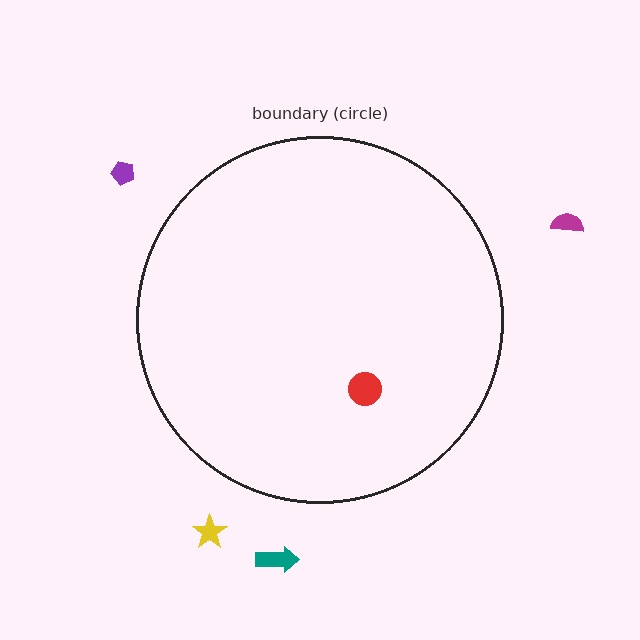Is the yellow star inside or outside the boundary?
Outside.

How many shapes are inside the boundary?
1 inside, 4 outside.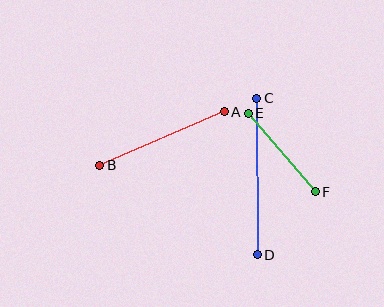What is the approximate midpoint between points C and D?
The midpoint is at approximately (257, 176) pixels.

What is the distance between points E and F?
The distance is approximately 103 pixels.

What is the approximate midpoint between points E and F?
The midpoint is at approximately (282, 152) pixels.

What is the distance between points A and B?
The distance is approximately 135 pixels.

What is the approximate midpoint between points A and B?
The midpoint is at approximately (162, 139) pixels.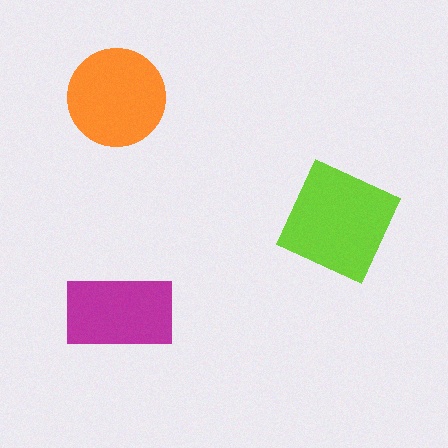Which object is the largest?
The lime square.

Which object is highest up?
The orange circle is topmost.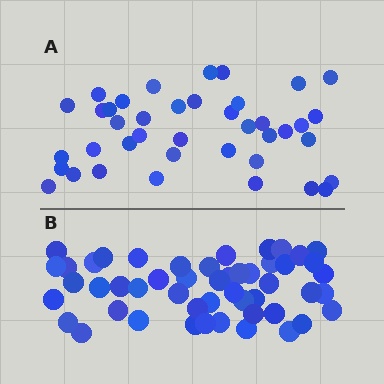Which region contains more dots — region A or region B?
Region B (the bottom region) has more dots.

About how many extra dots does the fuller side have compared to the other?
Region B has roughly 10 or so more dots than region A.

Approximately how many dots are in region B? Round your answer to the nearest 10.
About 50 dots.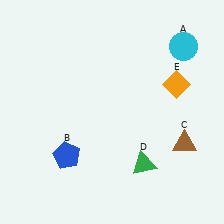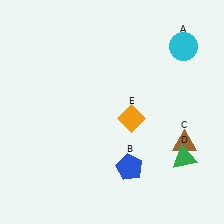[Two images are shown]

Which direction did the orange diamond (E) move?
The orange diamond (E) moved left.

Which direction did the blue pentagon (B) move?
The blue pentagon (B) moved right.